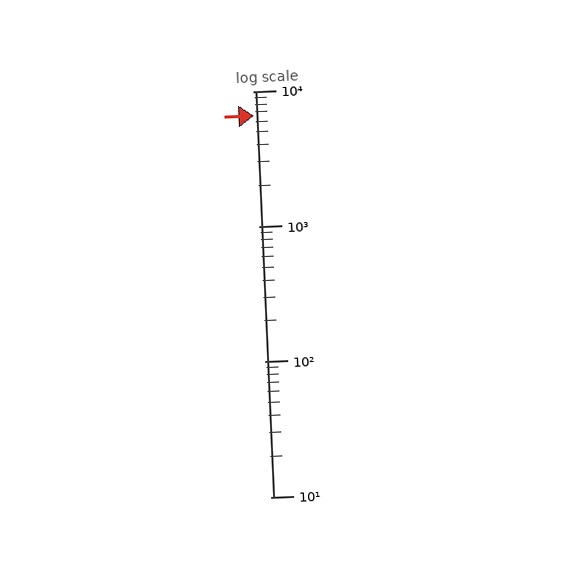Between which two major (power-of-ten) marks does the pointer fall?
The pointer is between 1000 and 10000.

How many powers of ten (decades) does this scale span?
The scale spans 3 decades, from 10 to 10000.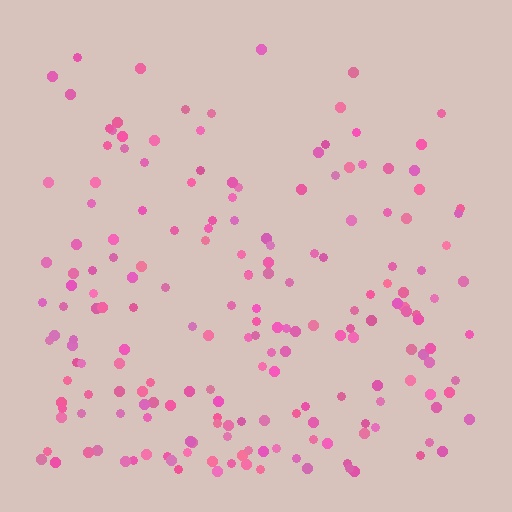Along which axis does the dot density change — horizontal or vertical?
Vertical.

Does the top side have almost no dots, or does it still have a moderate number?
Still a moderate number, just noticeably fewer than the bottom.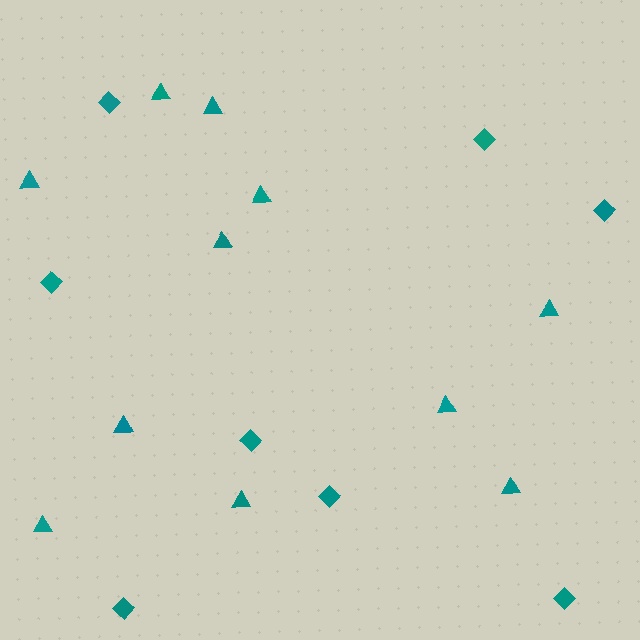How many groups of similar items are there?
There are 2 groups: one group of triangles (11) and one group of diamonds (8).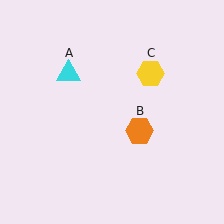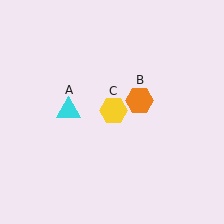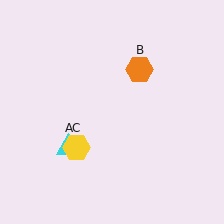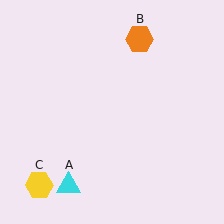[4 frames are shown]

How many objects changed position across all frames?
3 objects changed position: cyan triangle (object A), orange hexagon (object B), yellow hexagon (object C).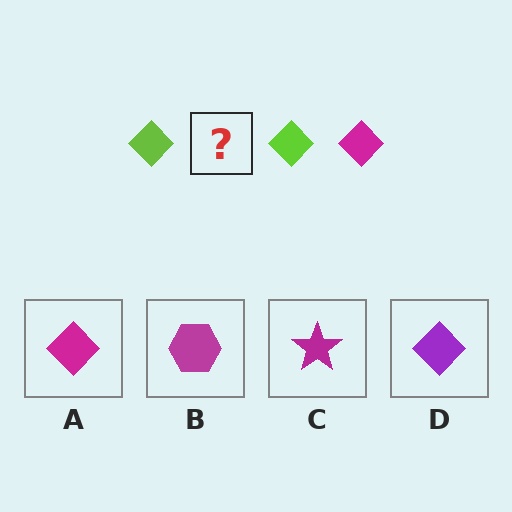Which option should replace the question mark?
Option A.